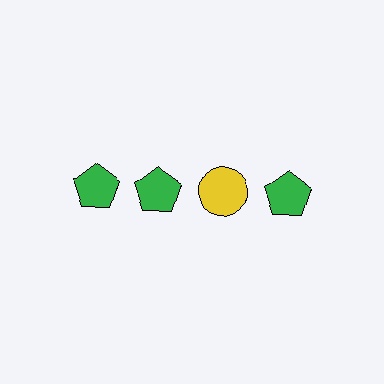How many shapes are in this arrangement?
There are 4 shapes arranged in a grid pattern.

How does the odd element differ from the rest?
It differs in both color (yellow instead of green) and shape (circle instead of pentagon).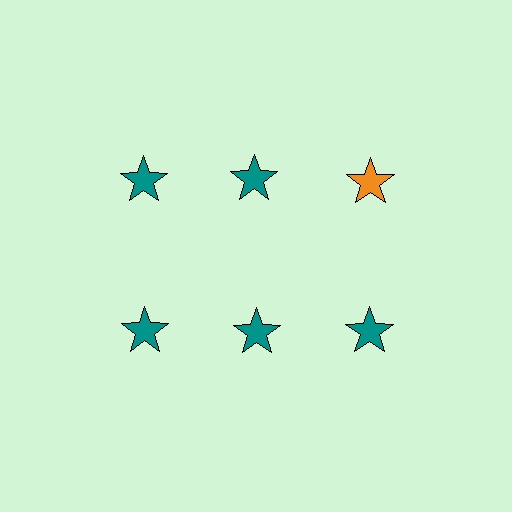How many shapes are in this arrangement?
There are 6 shapes arranged in a grid pattern.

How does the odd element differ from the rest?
It has a different color: orange instead of teal.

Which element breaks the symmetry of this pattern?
The orange star in the top row, center column breaks the symmetry. All other shapes are teal stars.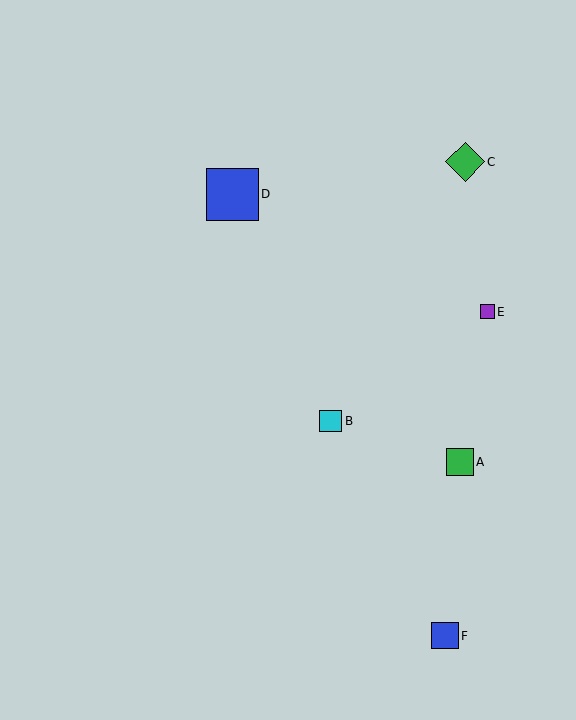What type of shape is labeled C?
Shape C is a green diamond.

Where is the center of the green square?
The center of the green square is at (460, 462).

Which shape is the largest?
The blue square (labeled D) is the largest.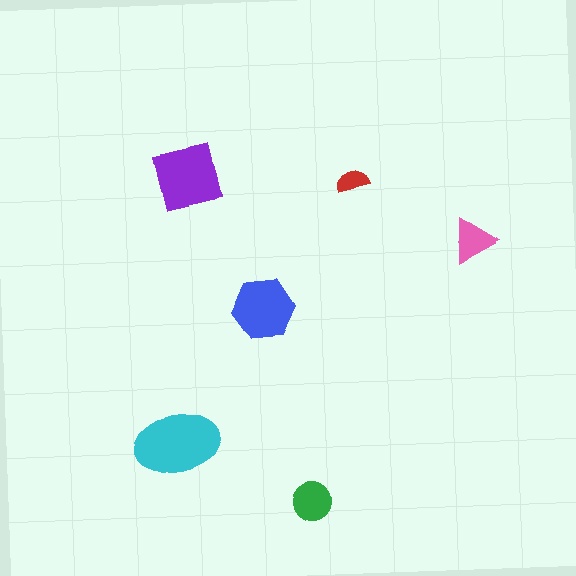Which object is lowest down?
The green circle is bottommost.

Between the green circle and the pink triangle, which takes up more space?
The green circle.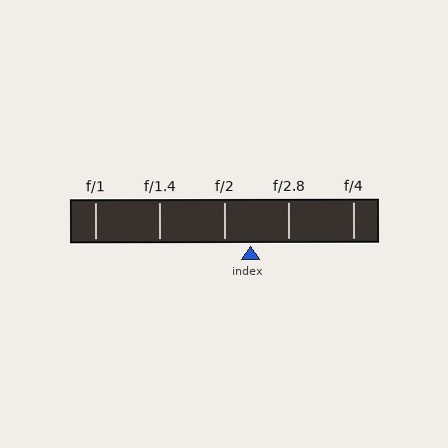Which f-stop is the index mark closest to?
The index mark is closest to f/2.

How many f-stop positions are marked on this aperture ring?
There are 5 f-stop positions marked.